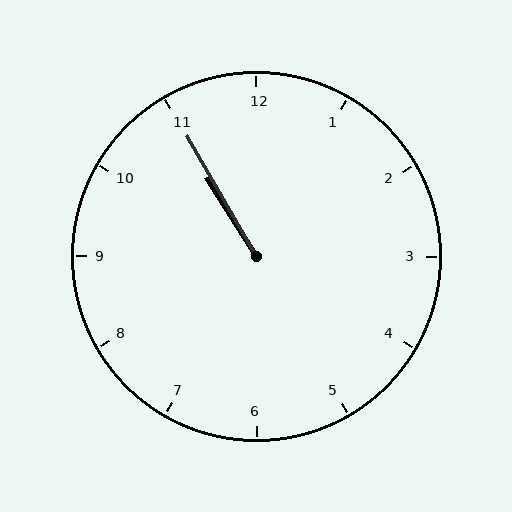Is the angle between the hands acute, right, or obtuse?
It is acute.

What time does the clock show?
10:55.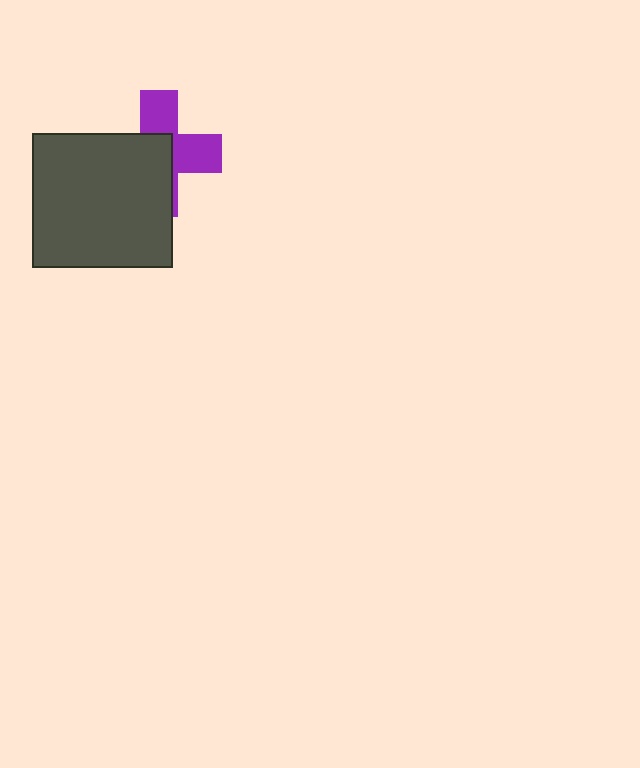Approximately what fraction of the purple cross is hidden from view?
Roughly 55% of the purple cross is hidden behind the dark gray rectangle.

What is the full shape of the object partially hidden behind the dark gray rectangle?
The partially hidden object is a purple cross.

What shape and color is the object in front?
The object in front is a dark gray rectangle.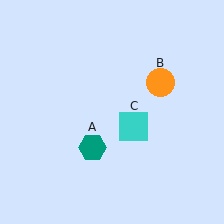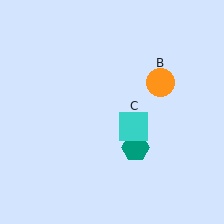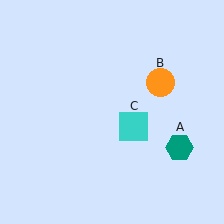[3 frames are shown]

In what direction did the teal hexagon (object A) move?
The teal hexagon (object A) moved right.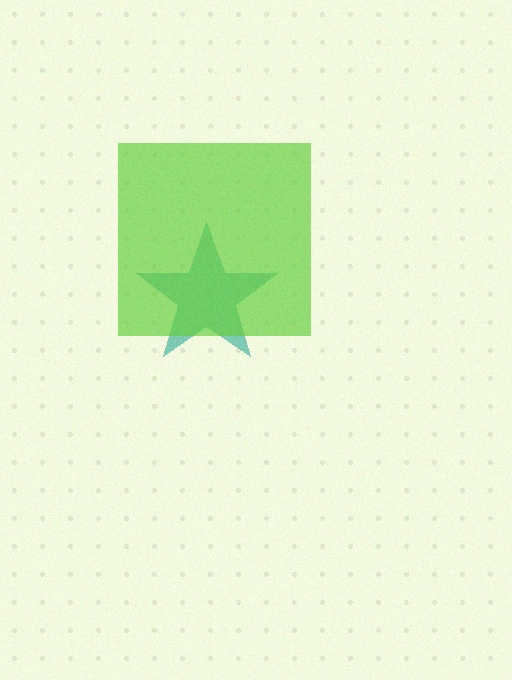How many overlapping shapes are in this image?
There are 2 overlapping shapes in the image.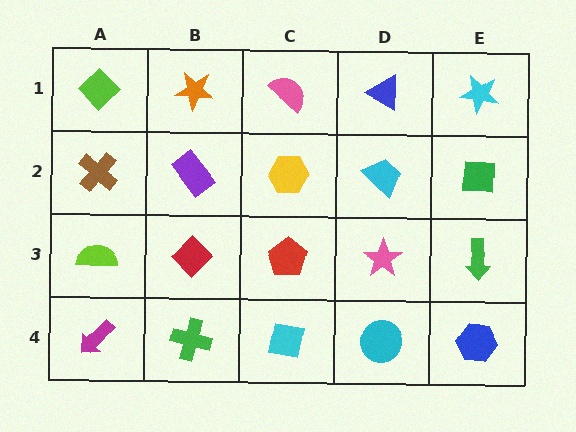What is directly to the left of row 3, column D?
A red pentagon.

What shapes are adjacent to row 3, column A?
A brown cross (row 2, column A), a magenta arrow (row 4, column A), a red diamond (row 3, column B).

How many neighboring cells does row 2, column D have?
4.